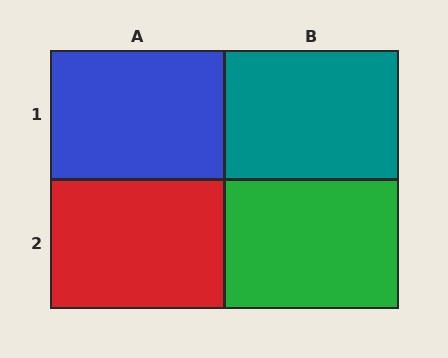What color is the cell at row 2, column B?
Green.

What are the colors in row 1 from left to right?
Blue, teal.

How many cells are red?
1 cell is red.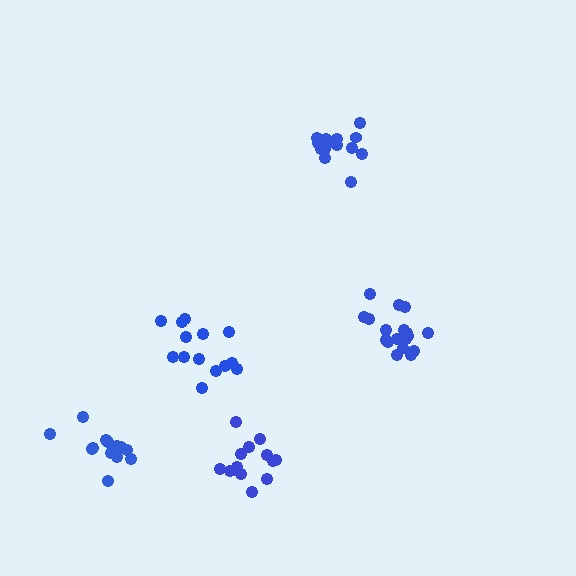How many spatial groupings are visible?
There are 5 spatial groupings.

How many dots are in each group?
Group 1: 13 dots, Group 2: 19 dots, Group 3: 14 dots, Group 4: 14 dots, Group 5: 14 dots (74 total).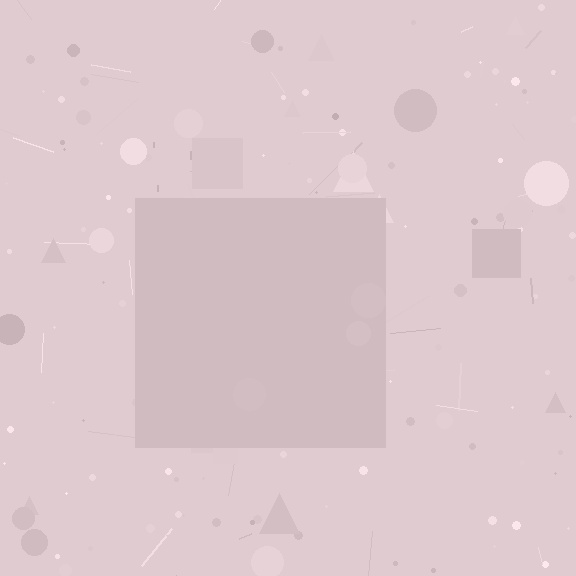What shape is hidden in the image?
A square is hidden in the image.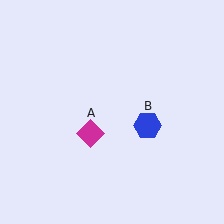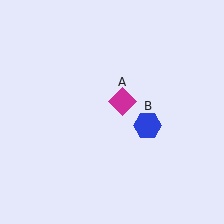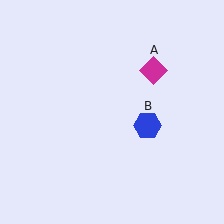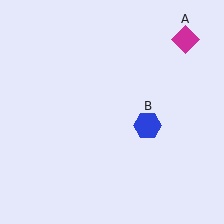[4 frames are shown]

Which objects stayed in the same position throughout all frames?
Blue hexagon (object B) remained stationary.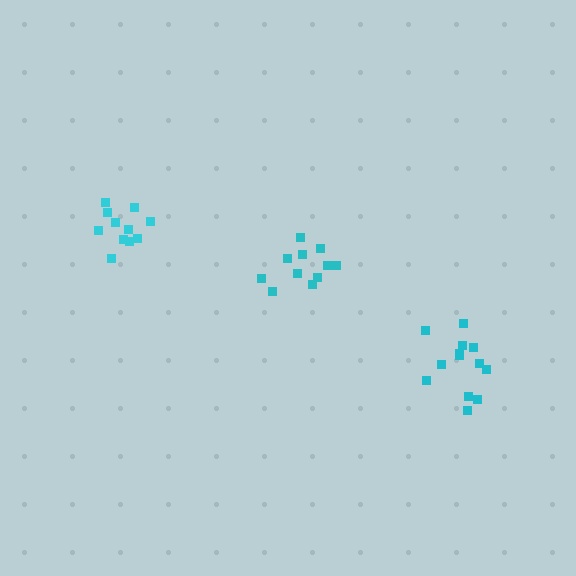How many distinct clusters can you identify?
There are 3 distinct clusters.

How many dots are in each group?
Group 1: 13 dots, Group 2: 11 dots, Group 3: 11 dots (35 total).